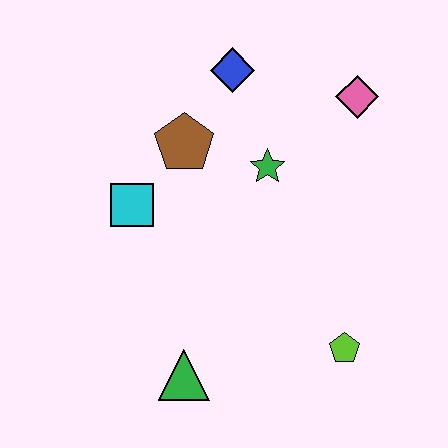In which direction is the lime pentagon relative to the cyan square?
The lime pentagon is to the right of the cyan square.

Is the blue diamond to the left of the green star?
Yes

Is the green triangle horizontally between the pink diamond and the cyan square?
Yes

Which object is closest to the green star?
The brown pentagon is closest to the green star.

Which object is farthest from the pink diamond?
The green triangle is farthest from the pink diamond.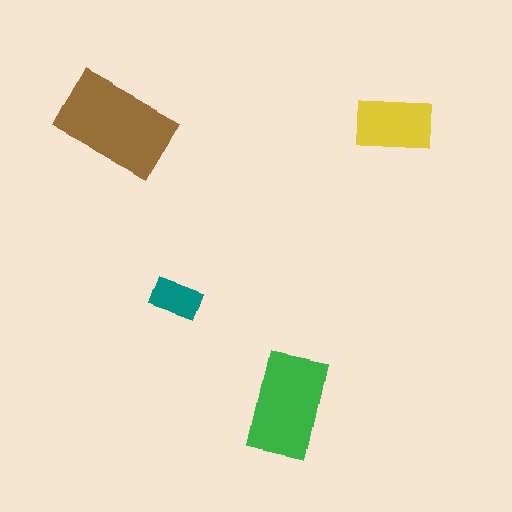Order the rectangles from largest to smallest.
the brown one, the green one, the yellow one, the teal one.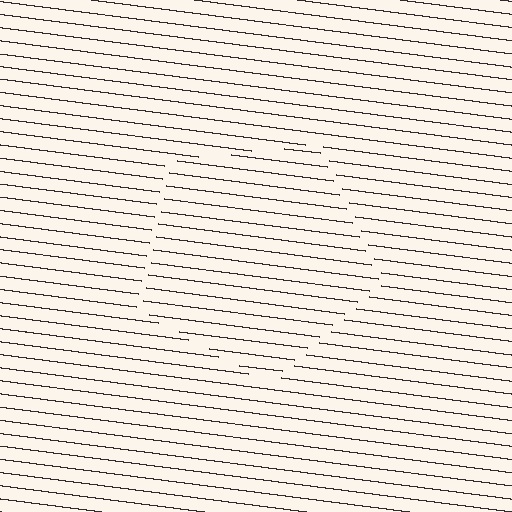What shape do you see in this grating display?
An illusory pentagon. The interior of the shape contains the same grating, shifted by half a period — the contour is defined by the phase discontinuity where line-ends from the inner and outer gratings abut.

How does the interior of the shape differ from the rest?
The interior of the shape contains the same grating, shifted by half a period — the contour is defined by the phase discontinuity where line-ends from the inner and outer gratings abut.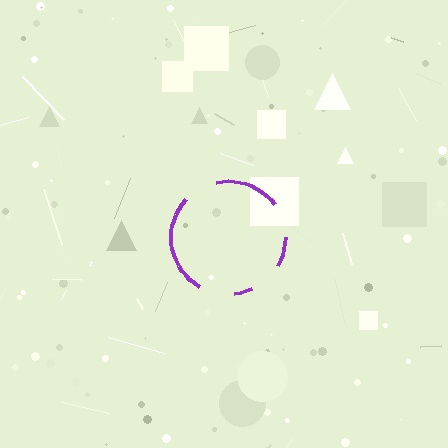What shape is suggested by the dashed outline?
The dashed outline suggests a circle.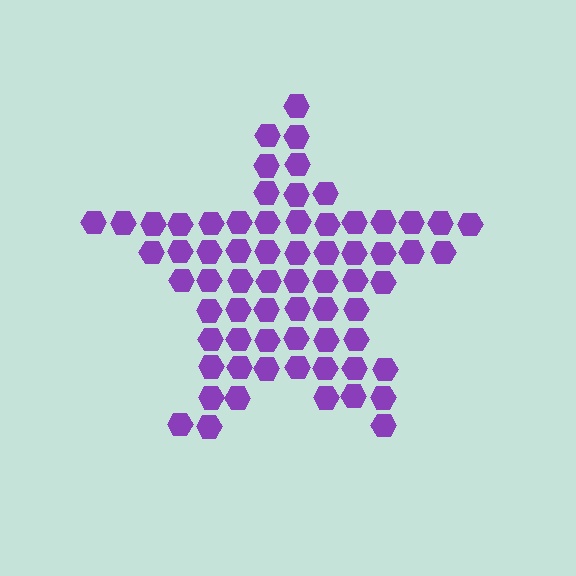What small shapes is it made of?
It is made of small hexagons.